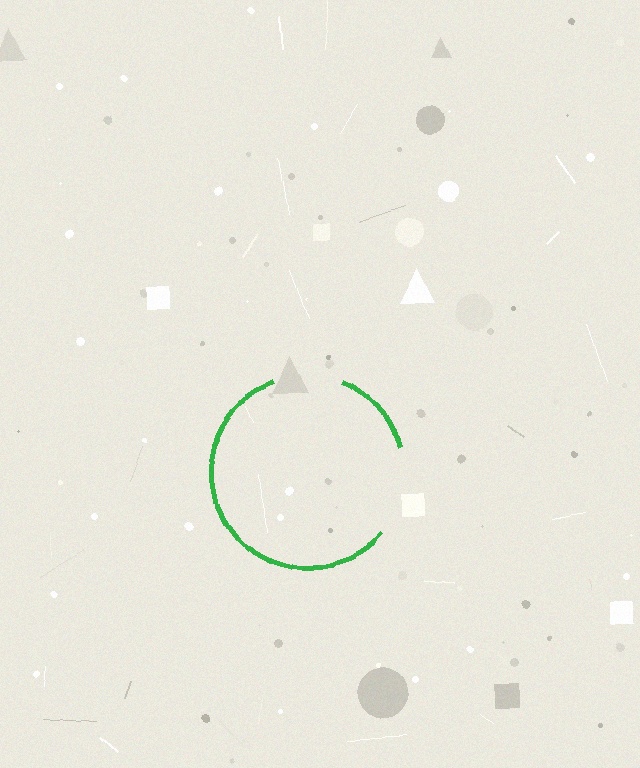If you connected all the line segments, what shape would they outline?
They would outline a circle.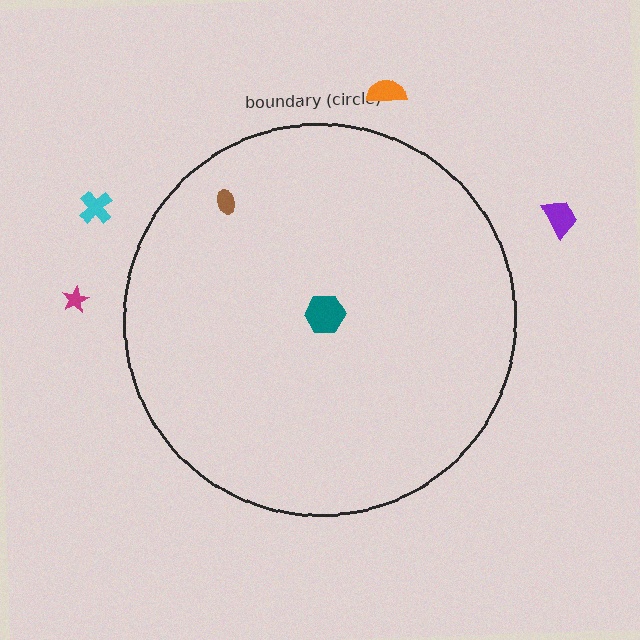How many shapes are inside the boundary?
2 inside, 4 outside.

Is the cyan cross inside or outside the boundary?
Outside.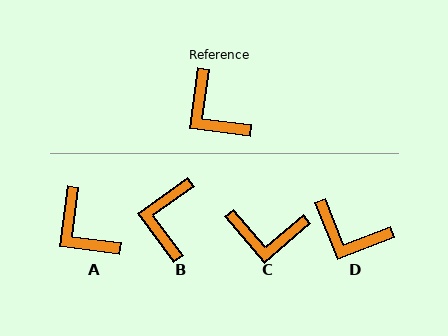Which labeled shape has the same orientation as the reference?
A.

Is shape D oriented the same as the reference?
No, it is off by about 29 degrees.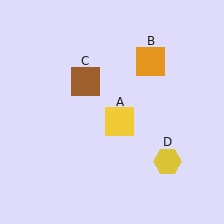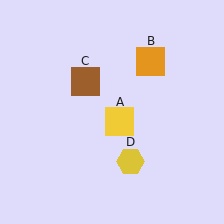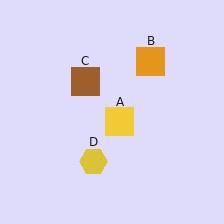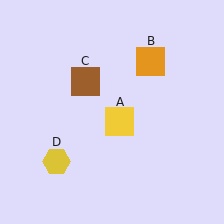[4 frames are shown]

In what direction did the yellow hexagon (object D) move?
The yellow hexagon (object D) moved left.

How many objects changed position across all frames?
1 object changed position: yellow hexagon (object D).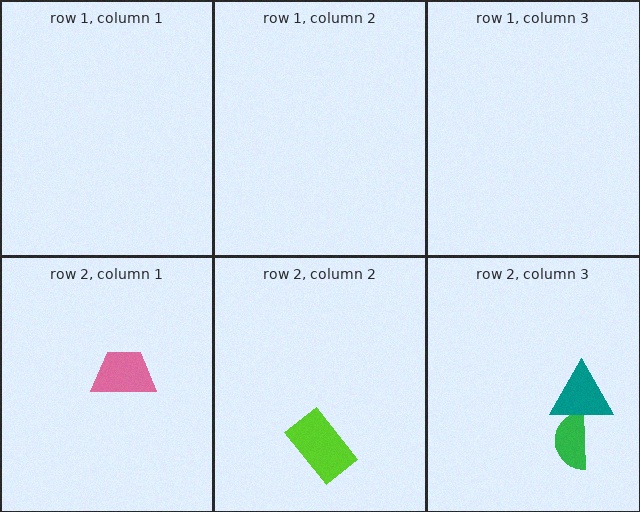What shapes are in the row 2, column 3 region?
The green semicircle, the teal triangle.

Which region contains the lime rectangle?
The row 2, column 2 region.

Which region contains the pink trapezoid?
The row 2, column 1 region.